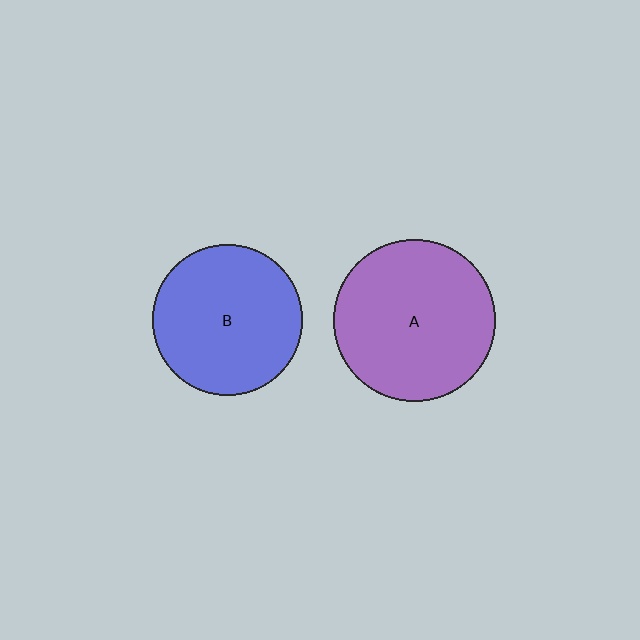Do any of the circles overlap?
No, none of the circles overlap.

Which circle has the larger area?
Circle A (purple).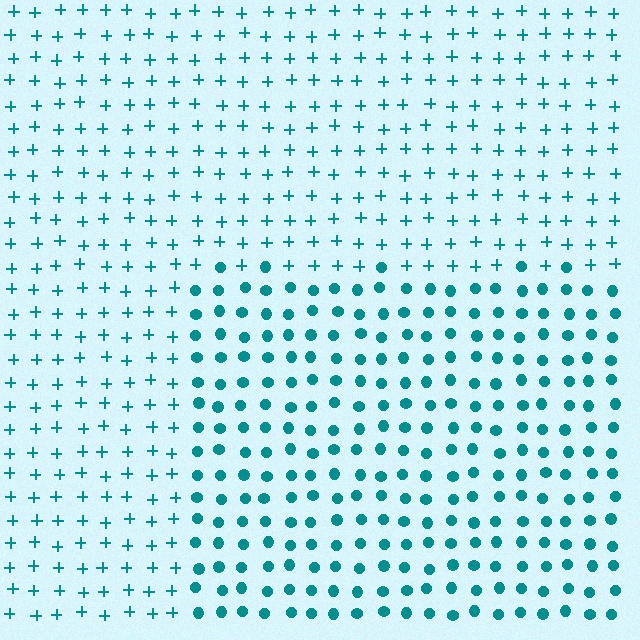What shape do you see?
I see a rectangle.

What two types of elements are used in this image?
The image uses circles inside the rectangle region and plus signs outside it.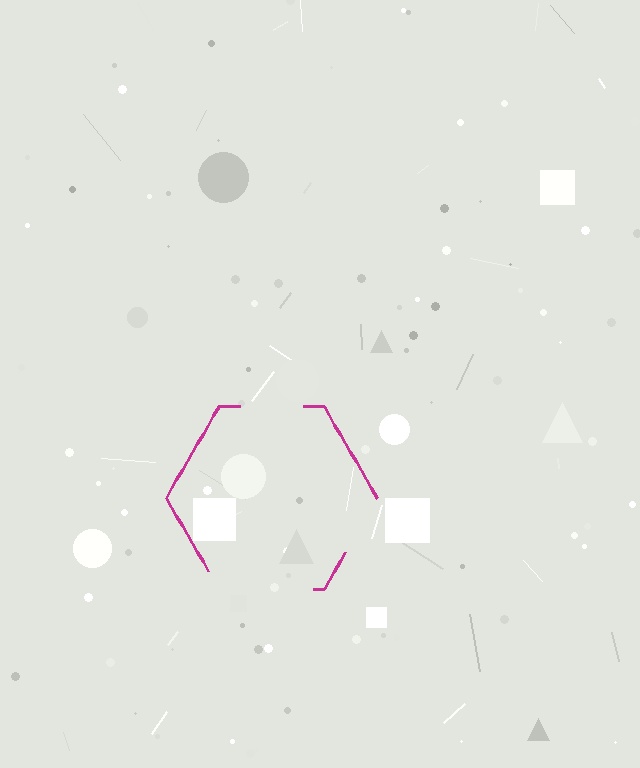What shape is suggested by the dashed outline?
The dashed outline suggests a hexagon.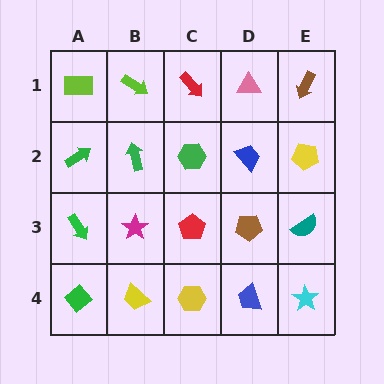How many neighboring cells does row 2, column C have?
4.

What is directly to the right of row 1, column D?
A brown arrow.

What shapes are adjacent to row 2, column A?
A lime rectangle (row 1, column A), a green arrow (row 3, column A), a green arrow (row 2, column B).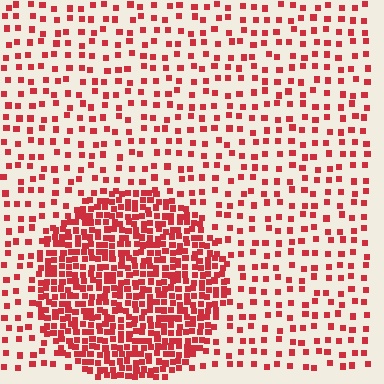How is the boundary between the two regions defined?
The boundary is defined by a change in element density (approximately 2.9x ratio). All elements are the same color, size, and shape.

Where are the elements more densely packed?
The elements are more densely packed inside the circle boundary.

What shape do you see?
I see a circle.